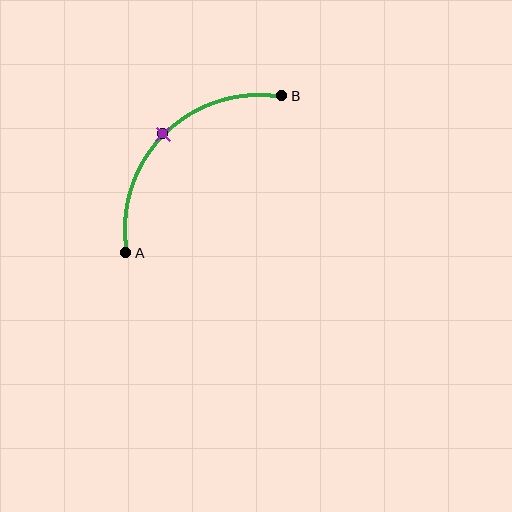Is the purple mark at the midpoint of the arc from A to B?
Yes. The purple mark lies on the arc at equal arc-length from both A and B — it is the arc midpoint.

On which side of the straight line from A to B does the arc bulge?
The arc bulges above and to the left of the straight line connecting A and B.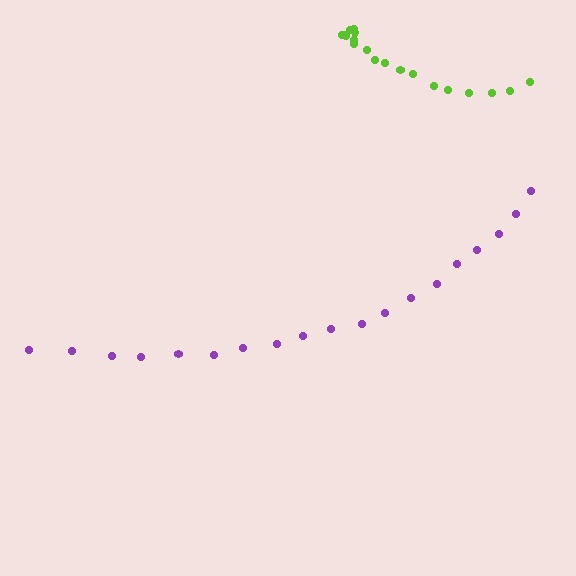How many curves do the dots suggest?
There are 2 distinct paths.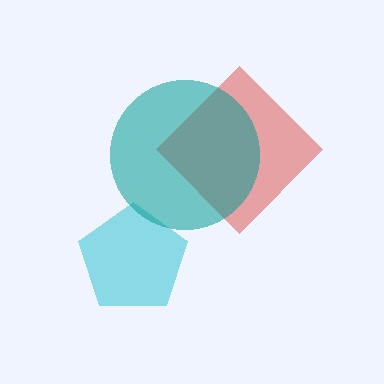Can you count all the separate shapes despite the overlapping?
Yes, there are 3 separate shapes.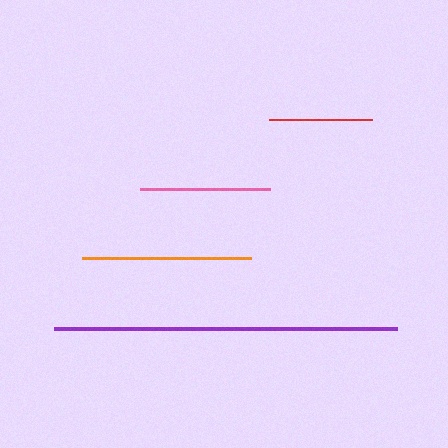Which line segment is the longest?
The purple line is the longest at approximately 343 pixels.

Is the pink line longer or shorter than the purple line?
The purple line is longer than the pink line.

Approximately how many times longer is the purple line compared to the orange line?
The purple line is approximately 2.0 times the length of the orange line.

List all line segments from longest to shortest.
From longest to shortest: purple, orange, pink, red.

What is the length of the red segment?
The red segment is approximately 102 pixels long.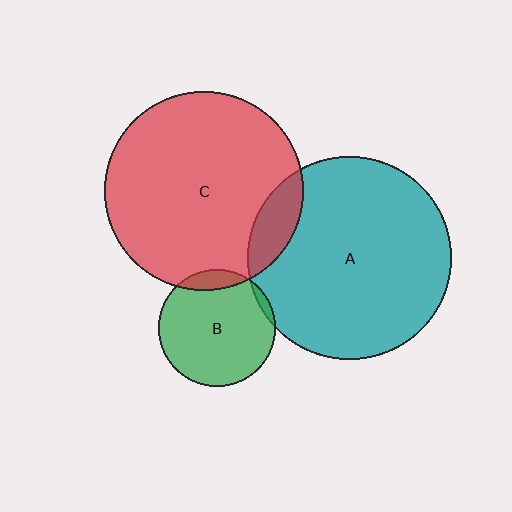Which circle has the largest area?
Circle A (teal).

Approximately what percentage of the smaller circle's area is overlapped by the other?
Approximately 5%.